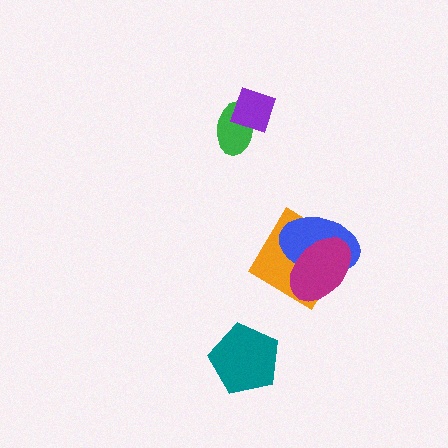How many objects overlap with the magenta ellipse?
2 objects overlap with the magenta ellipse.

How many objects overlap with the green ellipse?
1 object overlaps with the green ellipse.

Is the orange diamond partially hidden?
Yes, it is partially covered by another shape.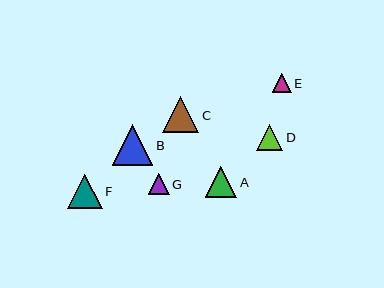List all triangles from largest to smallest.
From largest to smallest: B, C, F, A, D, G, E.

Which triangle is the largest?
Triangle B is the largest with a size of approximately 40 pixels.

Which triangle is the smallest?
Triangle E is the smallest with a size of approximately 19 pixels.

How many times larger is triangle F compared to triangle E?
Triangle F is approximately 1.8 times the size of triangle E.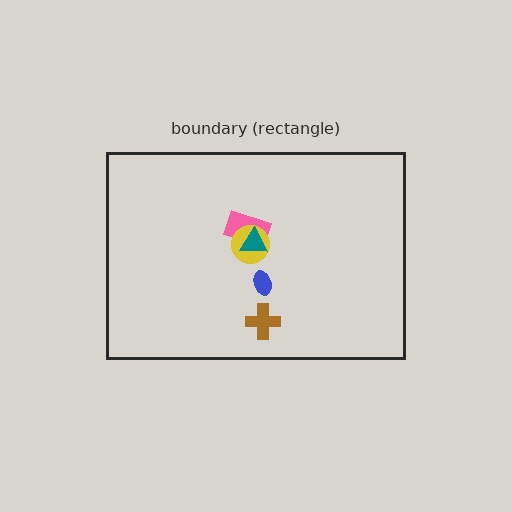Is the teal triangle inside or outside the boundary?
Inside.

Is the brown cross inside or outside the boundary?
Inside.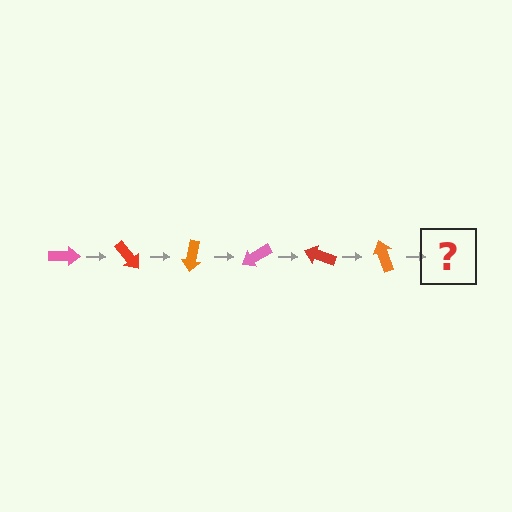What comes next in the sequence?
The next element should be a pink arrow, rotated 300 degrees from the start.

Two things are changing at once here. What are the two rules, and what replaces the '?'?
The two rules are that it rotates 50 degrees each step and the color cycles through pink, red, and orange. The '?' should be a pink arrow, rotated 300 degrees from the start.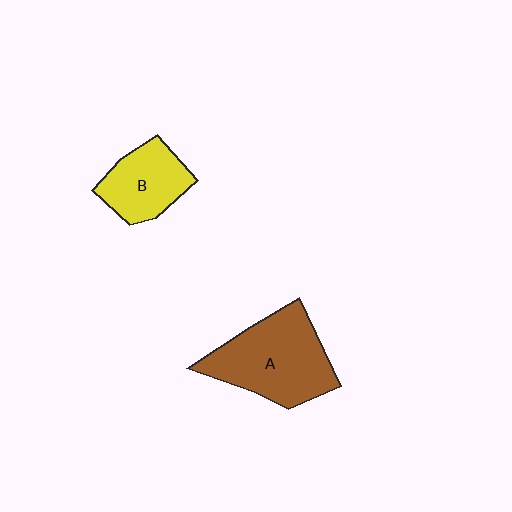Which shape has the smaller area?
Shape B (yellow).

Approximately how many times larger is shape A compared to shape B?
Approximately 1.6 times.